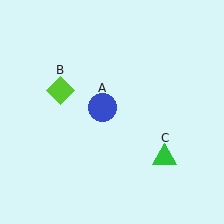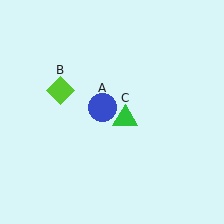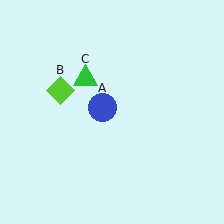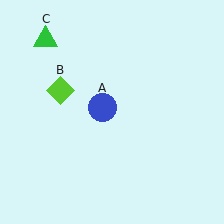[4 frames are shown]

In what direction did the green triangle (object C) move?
The green triangle (object C) moved up and to the left.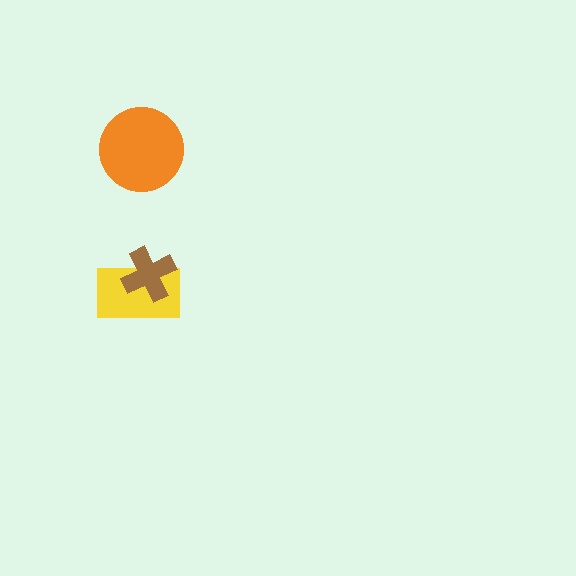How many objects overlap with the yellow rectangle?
1 object overlaps with the yellow rectangle.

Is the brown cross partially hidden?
No, no other shape covers it.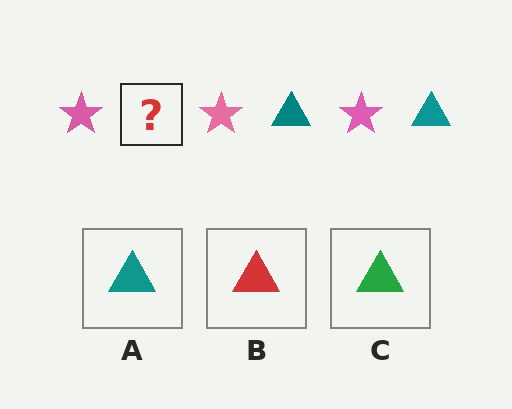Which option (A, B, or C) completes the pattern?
A.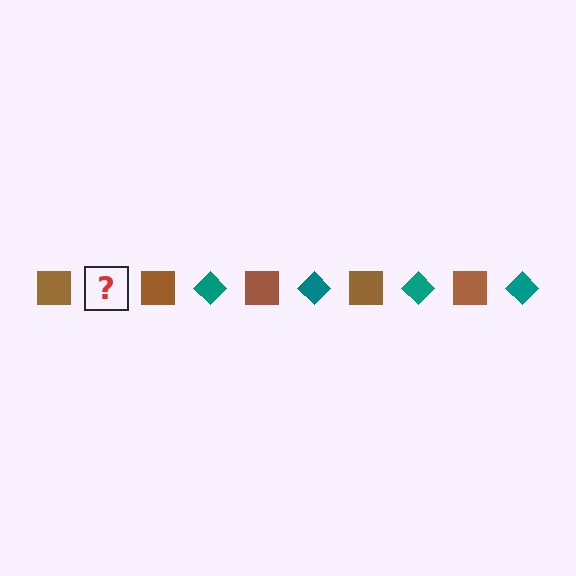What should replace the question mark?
The question mark should be replaced with a teal diamond.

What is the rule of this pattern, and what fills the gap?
The rule is that the pattern alternates between brown square and teal diamond. The gap should be filled with a teal diamond.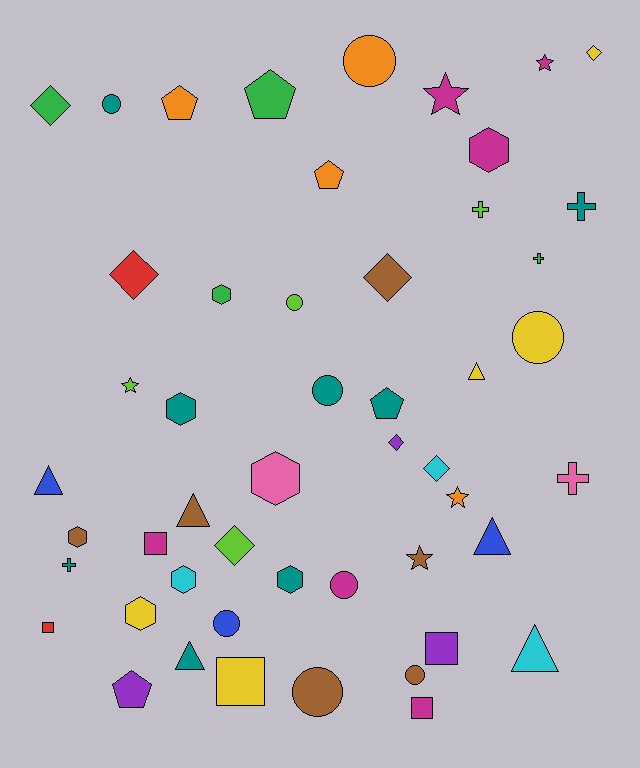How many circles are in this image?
There are 9 circles.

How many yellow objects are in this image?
There are 5 yellow objects.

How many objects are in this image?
There are 50 objects.